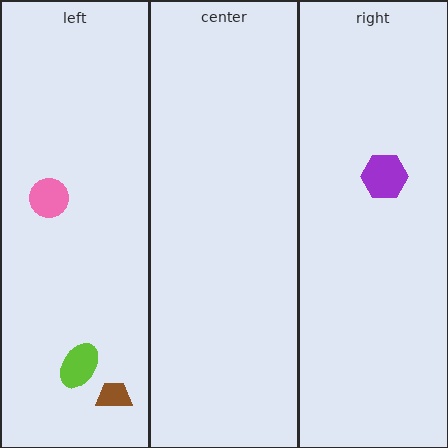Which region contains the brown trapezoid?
The left region.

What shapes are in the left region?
The brown trapezoid, the lime ellipse, the pink circle.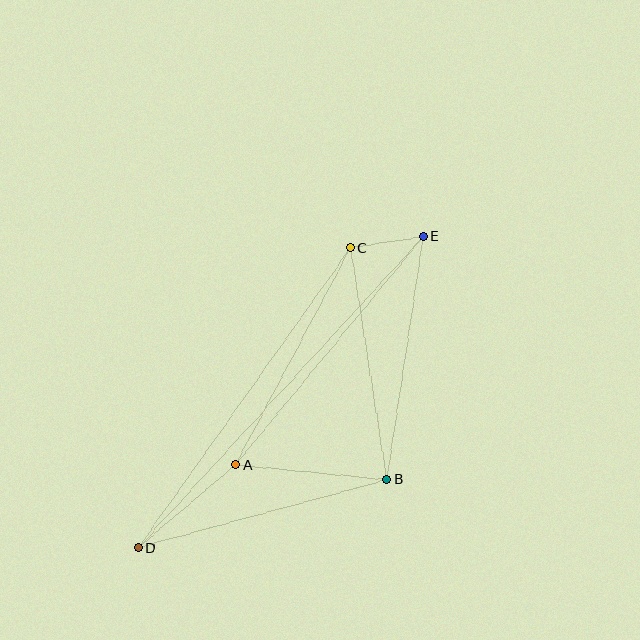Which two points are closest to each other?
Points C and E are closest to each other.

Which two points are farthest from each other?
Points D and E are farthest from each other.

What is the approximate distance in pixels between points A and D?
The distance between A and D is approximately 128 pixels.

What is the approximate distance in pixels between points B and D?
The distance between B and D is approximately 258 pixels.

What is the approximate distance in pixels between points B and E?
The distance between B and E is approximately 246 pixels.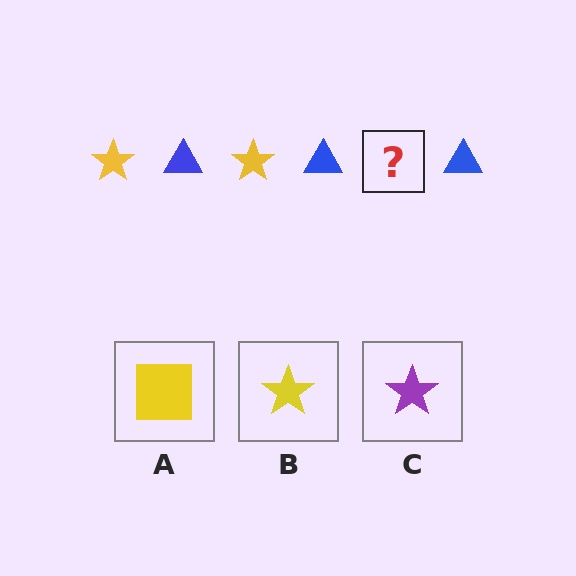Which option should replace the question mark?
Option B.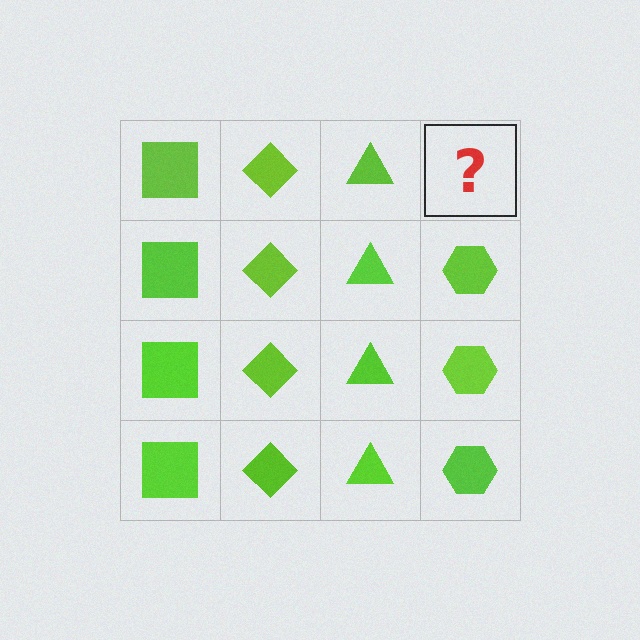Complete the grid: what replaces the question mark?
The question mark should be replaced with a lime hexagon.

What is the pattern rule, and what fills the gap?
The rule is that each column has a consistent shape. The gap should be filled with a lime hexagon.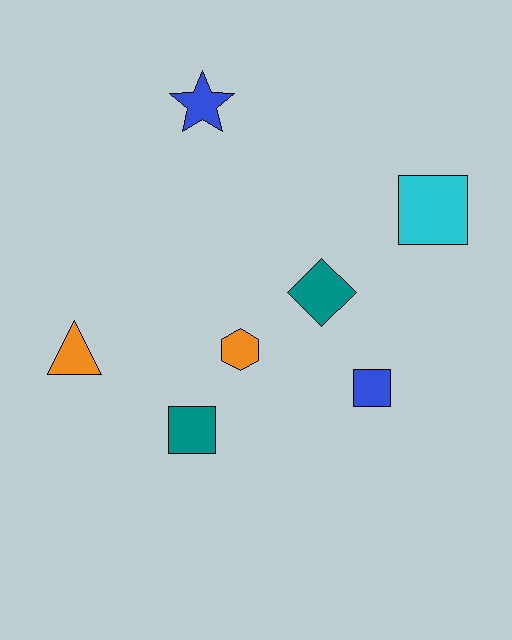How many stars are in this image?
There is 1 star.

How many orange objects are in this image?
There are 2 orange objects.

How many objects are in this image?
There are 7 objects.